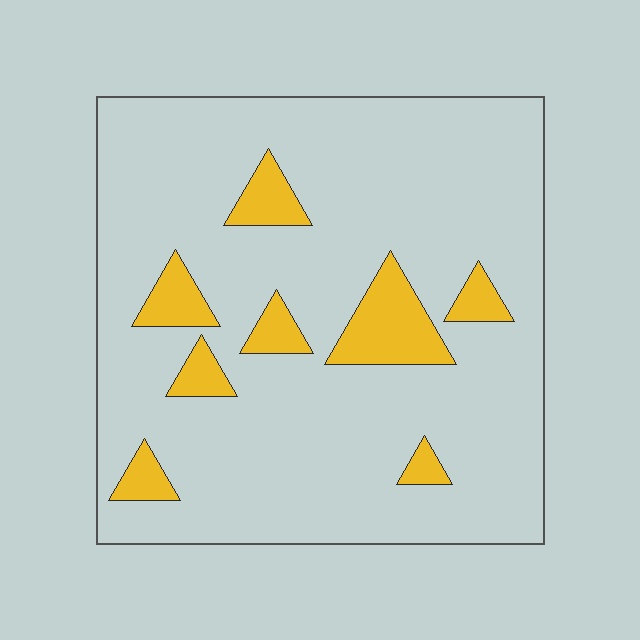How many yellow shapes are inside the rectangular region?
8.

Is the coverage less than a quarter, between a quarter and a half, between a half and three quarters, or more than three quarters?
Less than a quarter.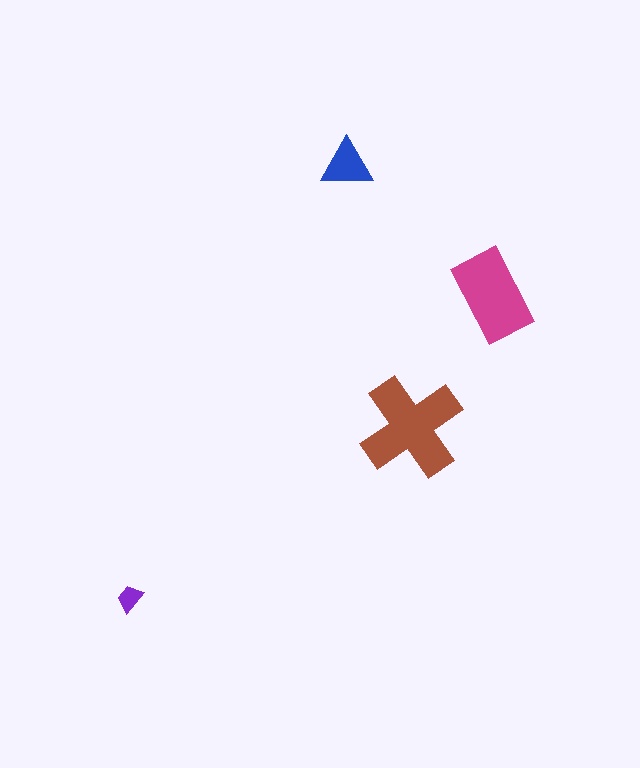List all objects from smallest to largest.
The purple trapezoid, the blue triangle, the magenta rectangle, the brown cross.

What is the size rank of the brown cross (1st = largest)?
1st.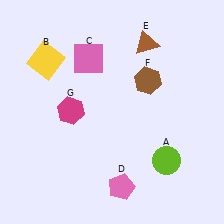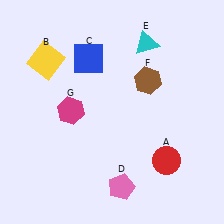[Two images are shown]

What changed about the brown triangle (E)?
In Image 1, E is brown. In Image 2, it changed to cyan.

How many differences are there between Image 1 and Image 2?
There are 3 differences between the two images.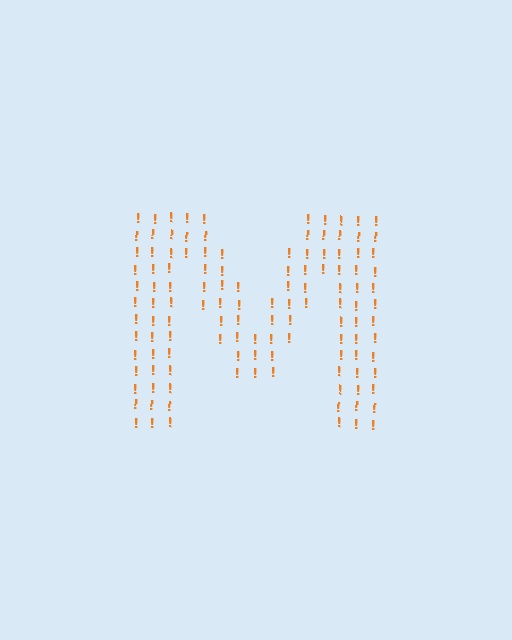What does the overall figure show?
The overall figure shows the letter M.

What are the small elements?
The small elements are exclamation marks.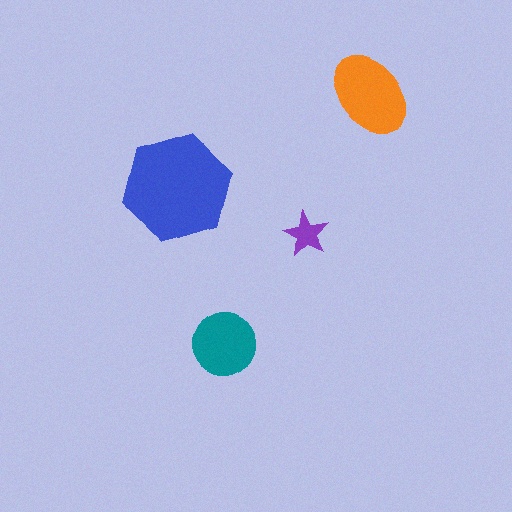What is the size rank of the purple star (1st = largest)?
4th.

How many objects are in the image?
There are 4 objects in the image.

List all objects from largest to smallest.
The blue hexagon, the orange ellipse, the teal circle, the purple star.